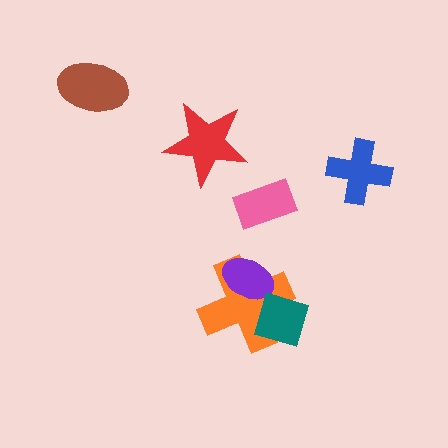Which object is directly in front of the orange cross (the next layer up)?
The purple ellipse is directly in front of the orange cross.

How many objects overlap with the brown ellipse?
0 objects overlap with the brown ellipse.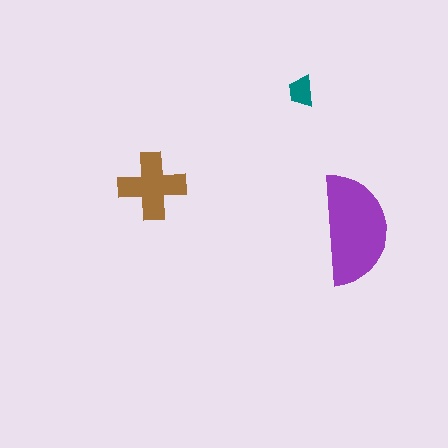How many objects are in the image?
There are 3 objects in the image.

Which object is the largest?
The purple semicircle.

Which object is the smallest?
The teal trapezoid.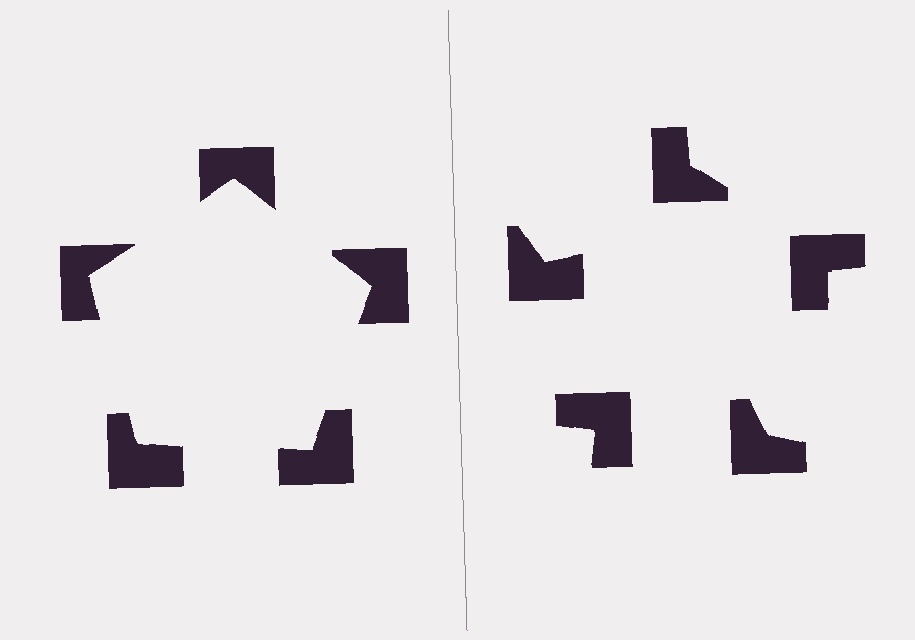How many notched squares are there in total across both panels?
10 — 5 on each side.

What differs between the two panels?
The notched squares are positioned identically on both sides; only the wedge orientations differ. On the left they align to a pentagon; on the right they are misaligned.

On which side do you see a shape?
An illusory pentagon appears on the left side. On the right side the wedge cuts are rotated, so no coherent shape forms.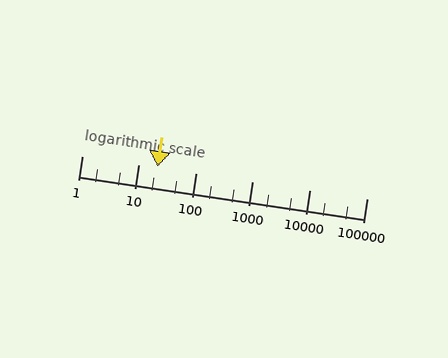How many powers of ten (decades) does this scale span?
The scale spans 5 decades, from 1 to 100000.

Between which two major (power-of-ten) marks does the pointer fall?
The pointer is between 10 and 100.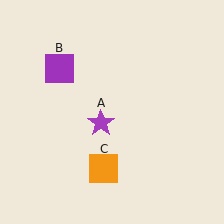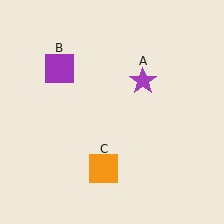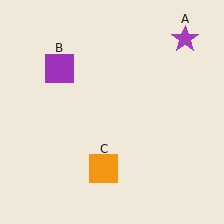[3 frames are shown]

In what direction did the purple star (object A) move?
The purple star (object A) moved up and to the right.